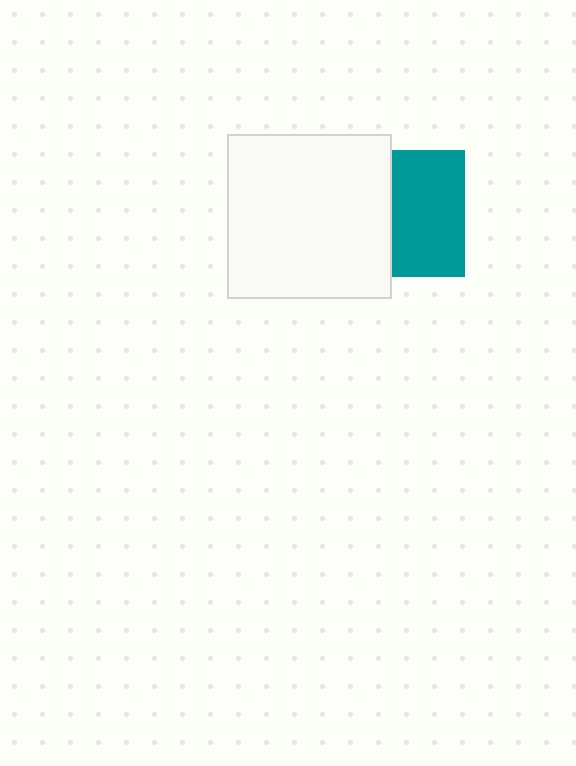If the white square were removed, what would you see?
You would see the complete teal square.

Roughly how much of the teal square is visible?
About half of it is visible (roughly 58%).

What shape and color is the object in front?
The object in front is a white square.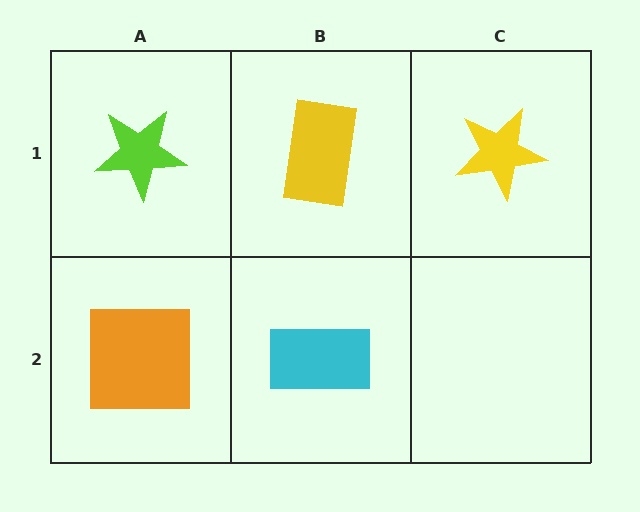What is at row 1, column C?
A yellow star.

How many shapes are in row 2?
2 shapes.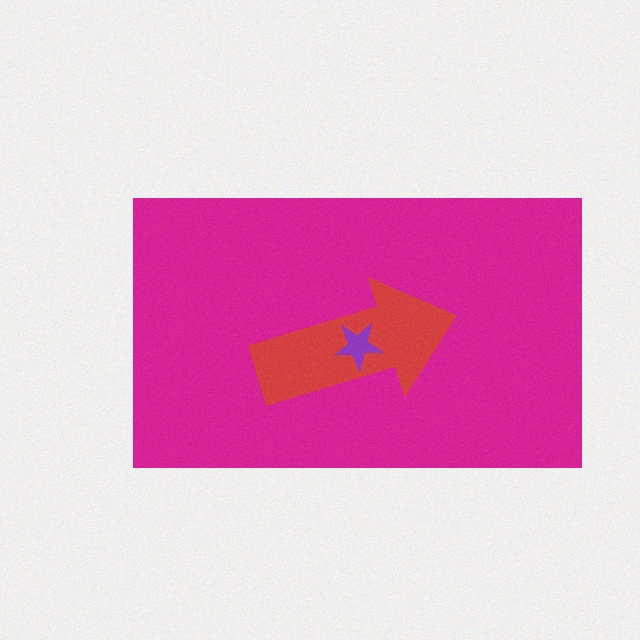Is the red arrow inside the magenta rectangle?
Yes.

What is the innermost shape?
The purple star.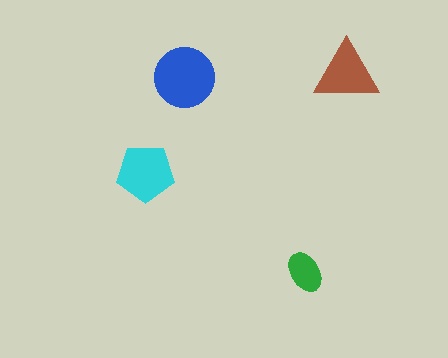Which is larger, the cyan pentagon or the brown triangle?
The cyan pentagon.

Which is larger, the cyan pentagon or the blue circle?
The blue circle.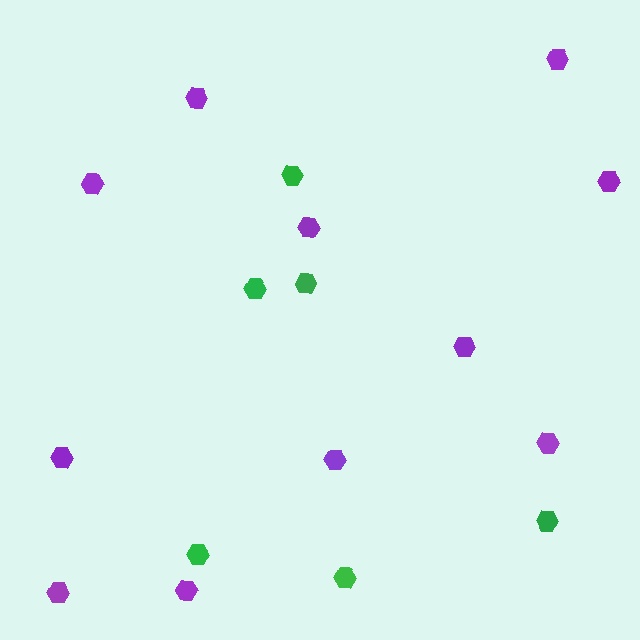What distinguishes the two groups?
There are 2 groups: one group of purple hexagons (11) and one group of green hexagons (6).